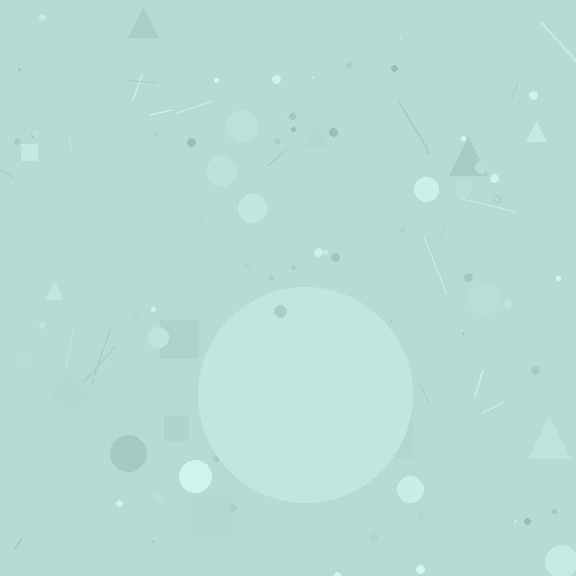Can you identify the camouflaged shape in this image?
The camouflaged shape is a circle.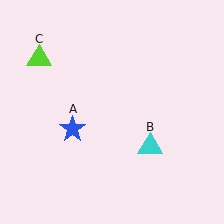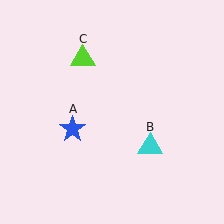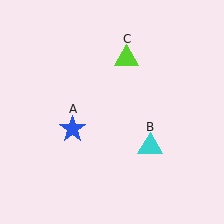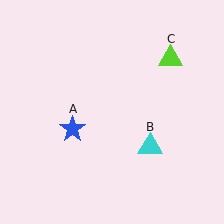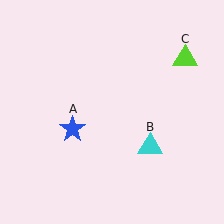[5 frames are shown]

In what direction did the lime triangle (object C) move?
The lime triangle (object C) moved right.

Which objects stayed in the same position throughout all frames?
Blue star (object A) and cyan triangle (object B) remained stationary.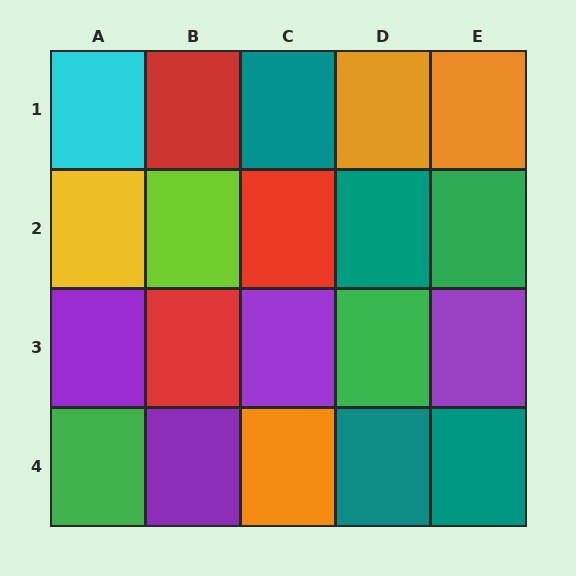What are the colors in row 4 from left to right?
Green, purple, orange, teal, teal.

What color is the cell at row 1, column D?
Orange.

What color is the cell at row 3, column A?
Purple.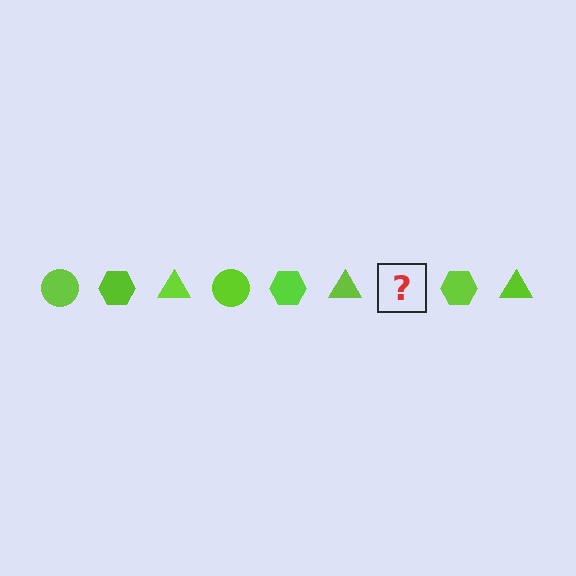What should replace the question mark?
The question mark should be replaced with a lime circle.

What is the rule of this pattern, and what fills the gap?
The rule is that the pattern cycles through circle, hexagon, triangle shapes in lime. The gap should be filled with a lime circle.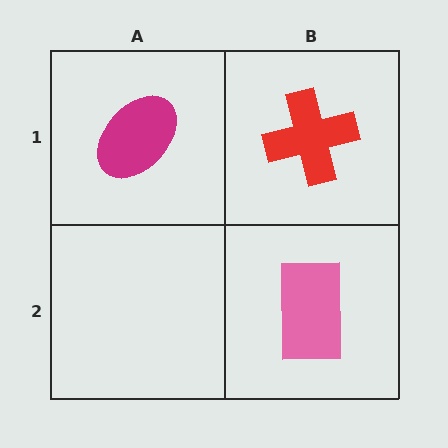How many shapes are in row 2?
1 shape.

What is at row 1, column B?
A red cross.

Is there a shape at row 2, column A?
No, that cell is empty.